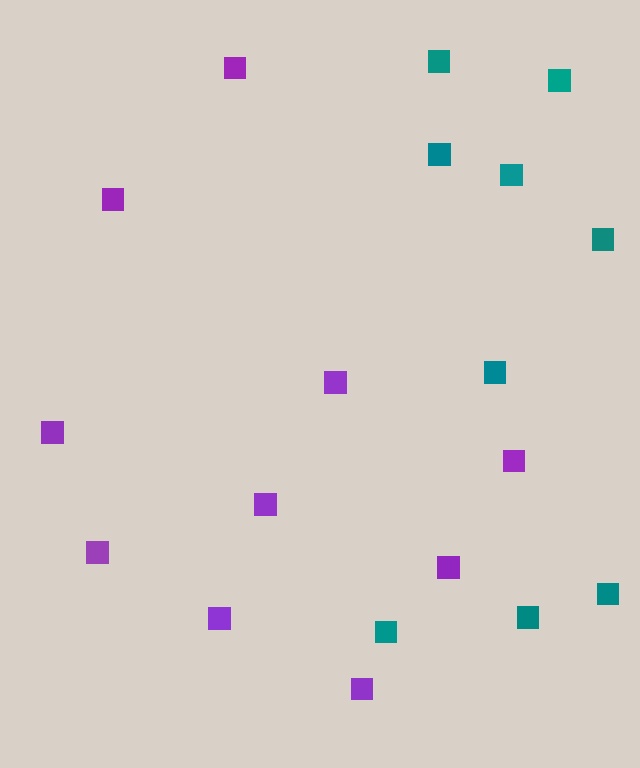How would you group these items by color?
There are 2 groups: one group of teal squares (9) and one group of purple squares (10).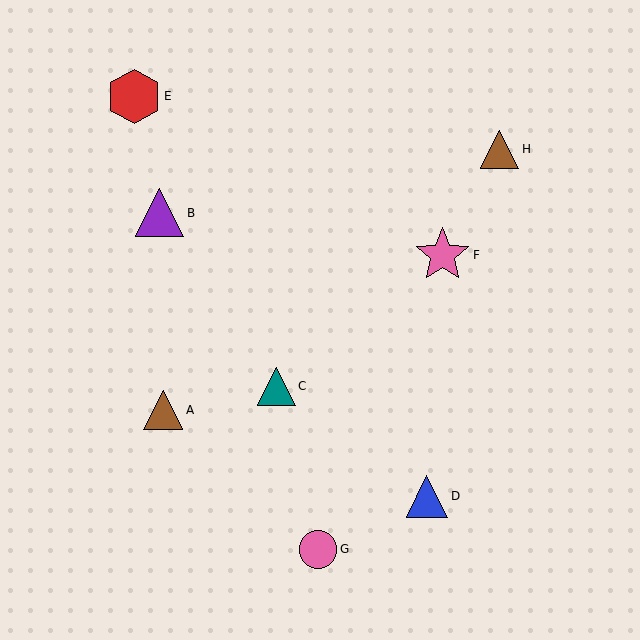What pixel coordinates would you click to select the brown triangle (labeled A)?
Click at (163, 410) to select the brown triangle A.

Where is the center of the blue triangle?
The center of the blue triangle is at (427, 496).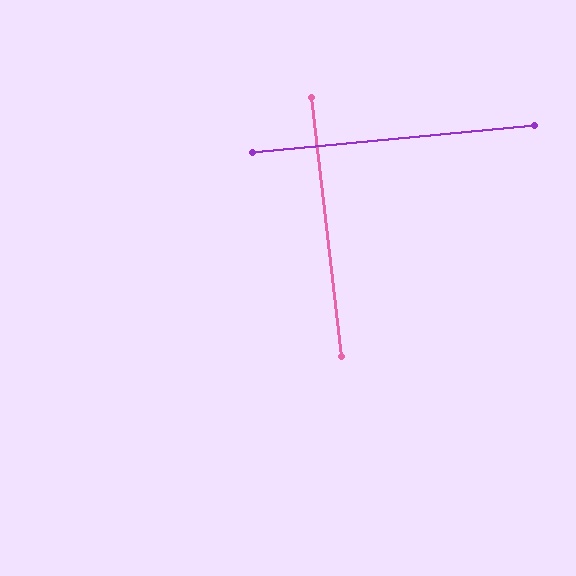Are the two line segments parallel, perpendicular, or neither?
Perpendicular — they meet at approximately 89°.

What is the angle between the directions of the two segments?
Approximately 89 degrees.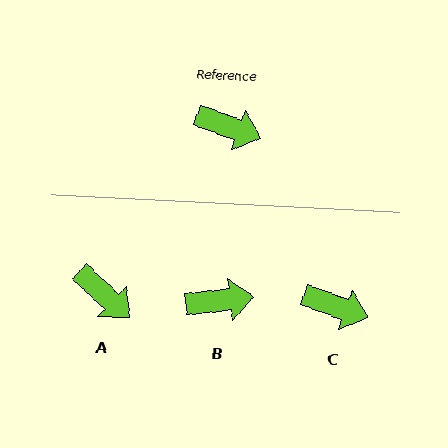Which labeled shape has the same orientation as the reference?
C.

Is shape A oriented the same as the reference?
No, it is off by about 23 degrees.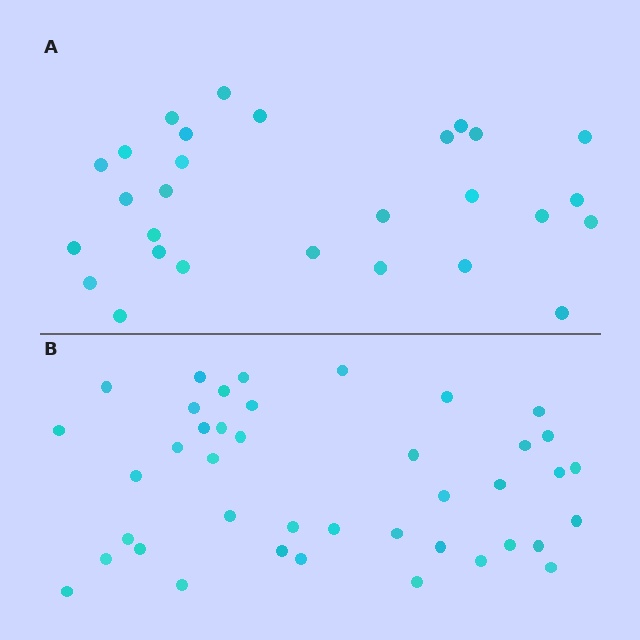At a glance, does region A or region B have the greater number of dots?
Region B (the bottom region) has more dots.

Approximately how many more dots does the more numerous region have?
Region B has approximately 15 more dots than region A.